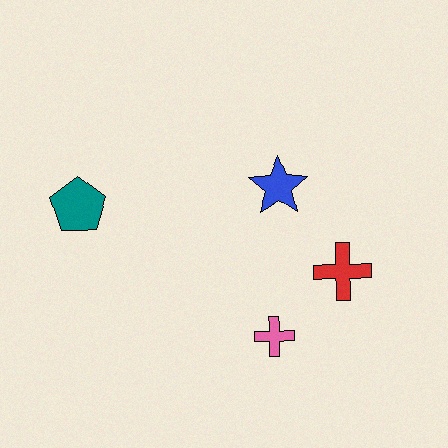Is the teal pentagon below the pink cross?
No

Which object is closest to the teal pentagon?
The blue star is closest to the teal pentagon.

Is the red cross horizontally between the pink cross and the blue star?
No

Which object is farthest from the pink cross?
The teal pentagon is farthest from the pink cross.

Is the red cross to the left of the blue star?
No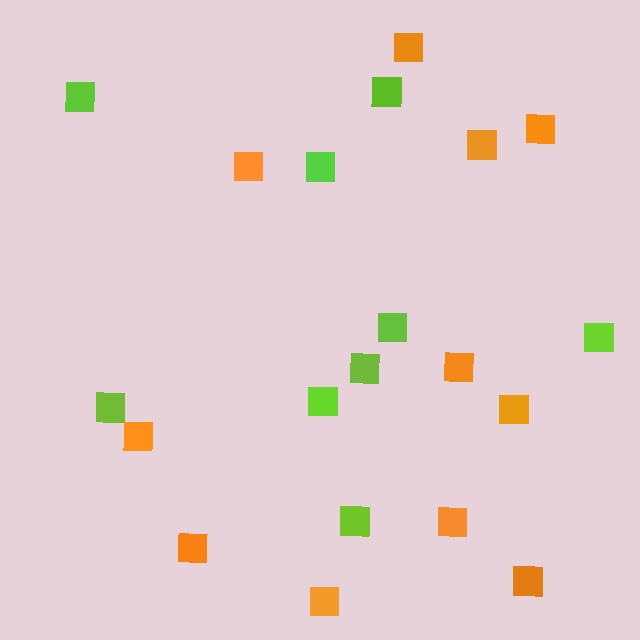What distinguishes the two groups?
There are 2 groups: one group of lime squares (9) and one group of orange squares (11).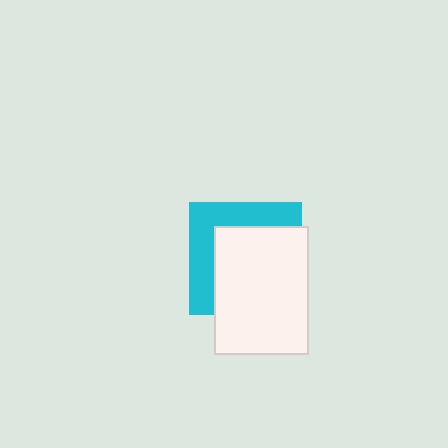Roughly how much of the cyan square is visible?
A small part of it is visible (roughly 38%).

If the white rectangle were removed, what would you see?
You would see the complete cyan square.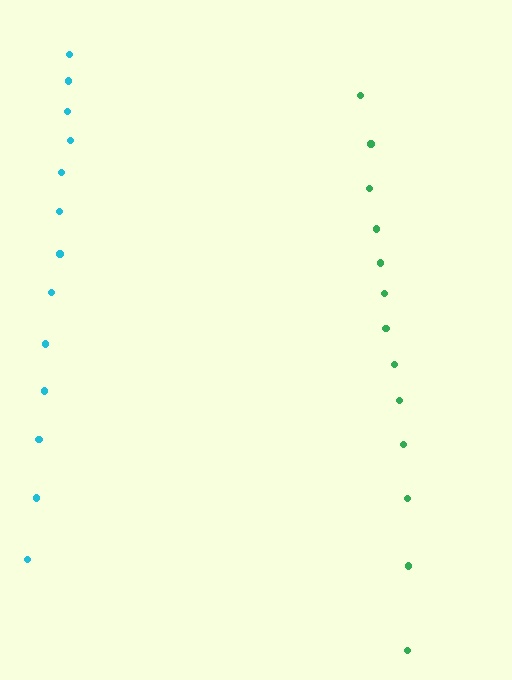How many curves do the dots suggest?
There are 2 distinct paths.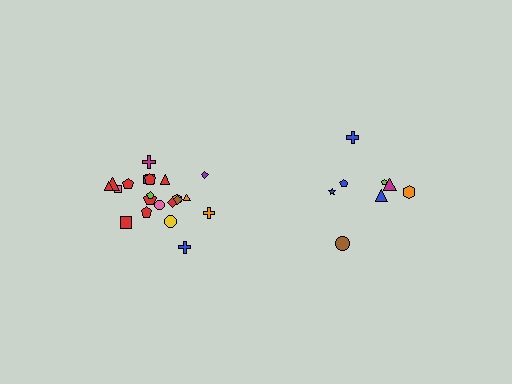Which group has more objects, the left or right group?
The left group.